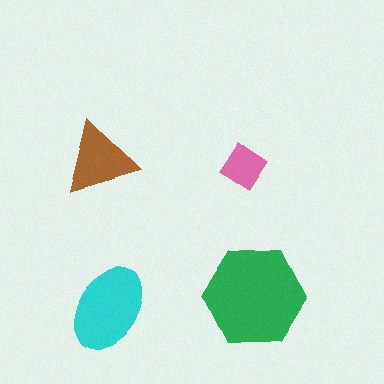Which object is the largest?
The green hexagon.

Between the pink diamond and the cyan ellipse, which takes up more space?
The cyan ellipse.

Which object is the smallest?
The pink diamond.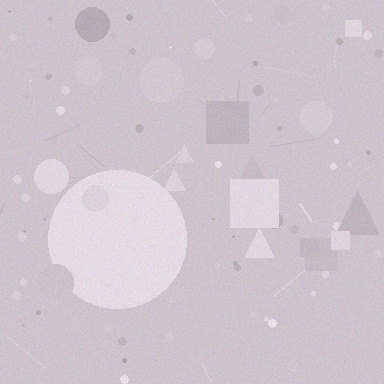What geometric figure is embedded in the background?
A circle is embedded in the background.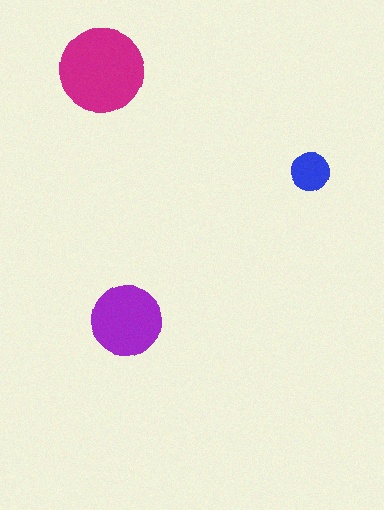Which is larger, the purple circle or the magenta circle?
The magenta one.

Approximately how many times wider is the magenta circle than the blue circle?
About 2 times wider.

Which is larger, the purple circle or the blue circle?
The purple one.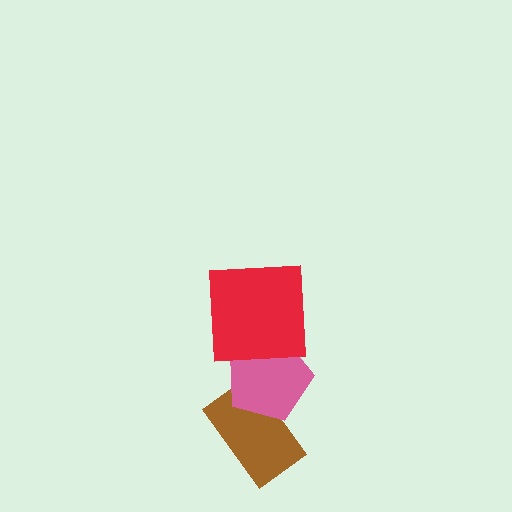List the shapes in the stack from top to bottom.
From top to bottom: the red square, the pink pentagon, the brown rectangle.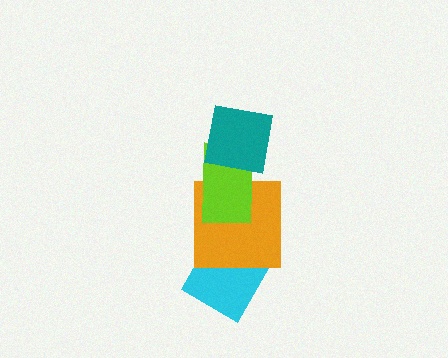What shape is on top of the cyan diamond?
The orange square is on top of the cyan diamond.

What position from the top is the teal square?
The teal square is 1st from the top.